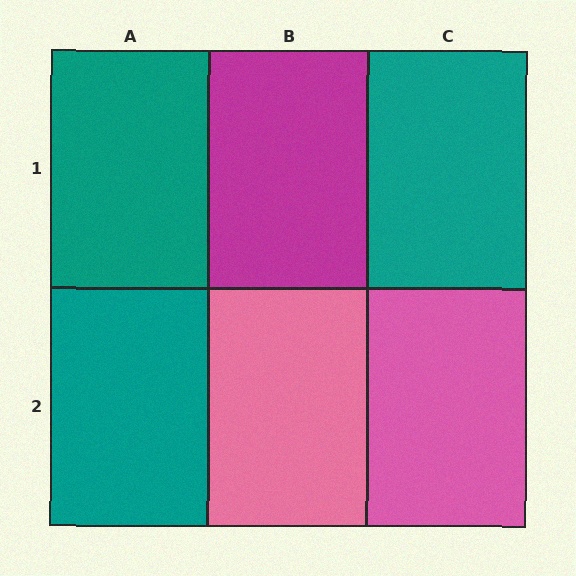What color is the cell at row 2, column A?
Teal.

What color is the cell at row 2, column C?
Pink.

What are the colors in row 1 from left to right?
Teal, magenta, teal.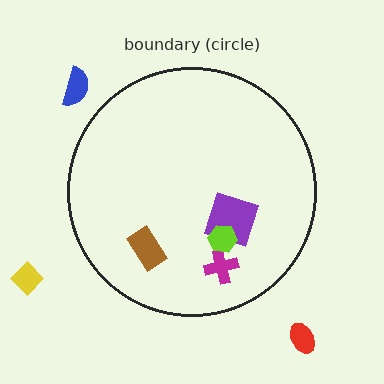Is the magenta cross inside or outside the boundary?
Inside.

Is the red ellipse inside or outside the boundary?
Outside.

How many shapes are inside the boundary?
4 inside, 3 outside.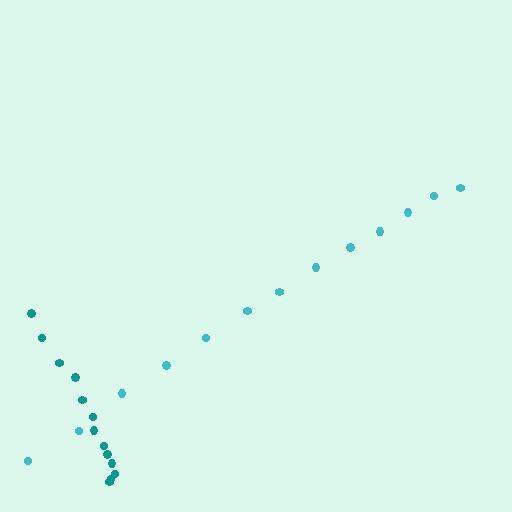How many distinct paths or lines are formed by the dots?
There are 2 distinct paths.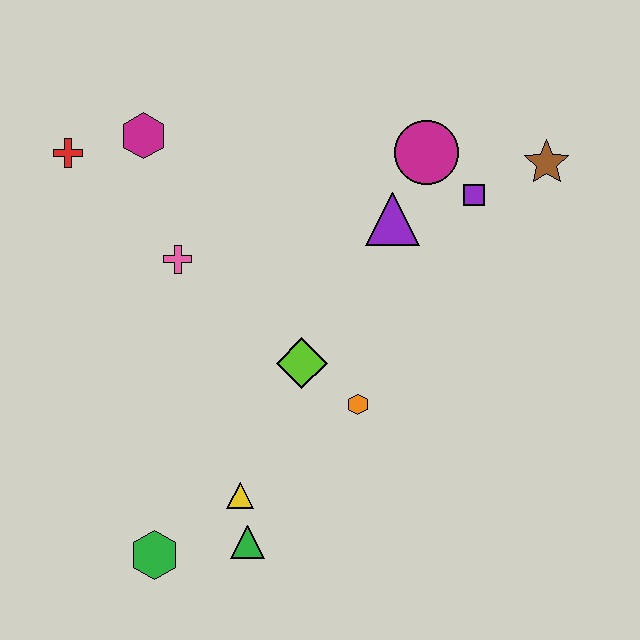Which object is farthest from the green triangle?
The brown star is farthest from the green triangle.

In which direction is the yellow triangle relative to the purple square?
The yellow triangle is below the purple square.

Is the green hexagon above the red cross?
No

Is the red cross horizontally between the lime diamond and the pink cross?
No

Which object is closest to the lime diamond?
The orange hexagon is closest to the lime diamond.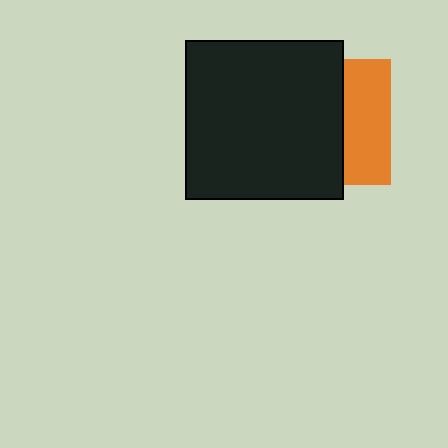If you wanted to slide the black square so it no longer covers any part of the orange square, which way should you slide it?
Slide it left — that is the most direct way to separate the two shapes.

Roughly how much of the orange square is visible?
A small part of it is visible (roughly 38%).